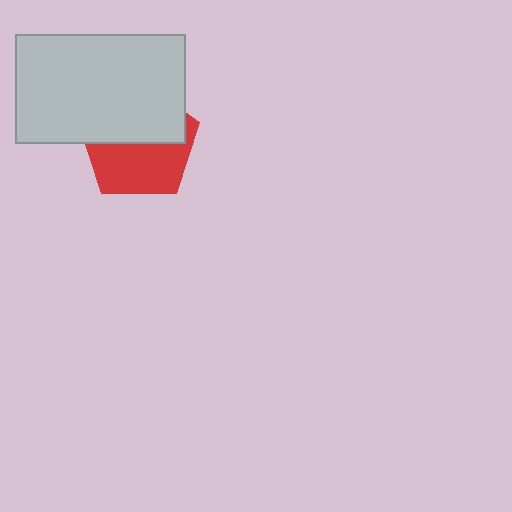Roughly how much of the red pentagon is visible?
About half of it is visible (roughly 51%).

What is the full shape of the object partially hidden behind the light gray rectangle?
The partially hidden object is a red pentagon.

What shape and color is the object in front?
The object in front is a light gray rectangle.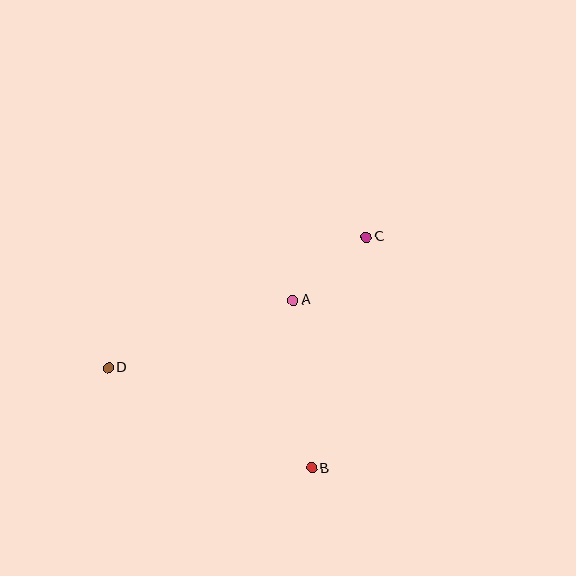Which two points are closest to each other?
Points A and C are closest to each other.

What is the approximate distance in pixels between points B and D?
The distance between B and D is approximately 227 pixels.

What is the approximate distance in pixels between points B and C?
The distance between B and C is approximately 238 pixels.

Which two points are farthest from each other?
Points C and D are farthest from each other.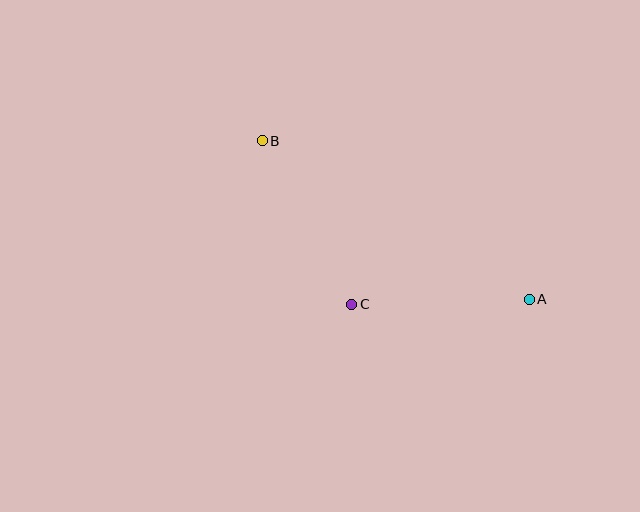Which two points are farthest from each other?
Points A and B are farthest from each other.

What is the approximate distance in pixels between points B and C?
The distance between B and C is approximately 186 pixels.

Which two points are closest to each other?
Points A and C are closest to each other.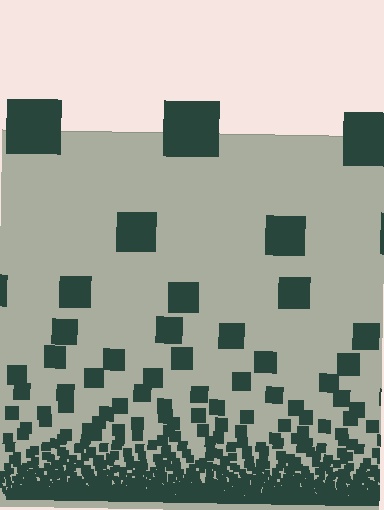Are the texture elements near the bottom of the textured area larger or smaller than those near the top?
Smaller. The gradient is inverted — elements near the bottom are smaller and denser.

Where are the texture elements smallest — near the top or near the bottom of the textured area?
Near the bottom.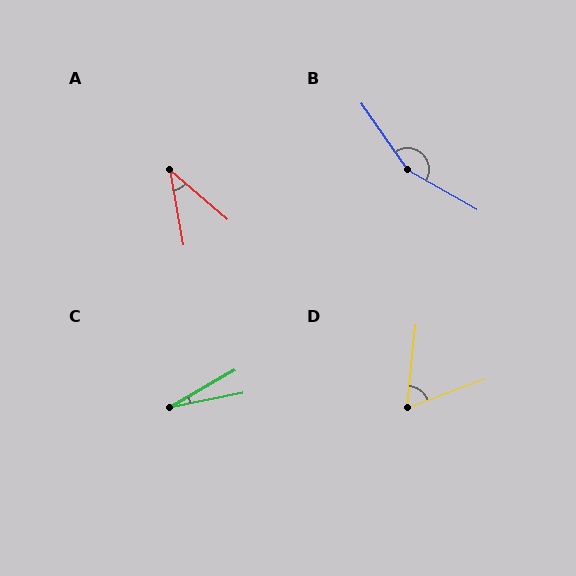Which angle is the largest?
B, at approximately 155 degrees.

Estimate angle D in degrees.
Approximately 64 degrees.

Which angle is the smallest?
C, at approximately 19 degrees.